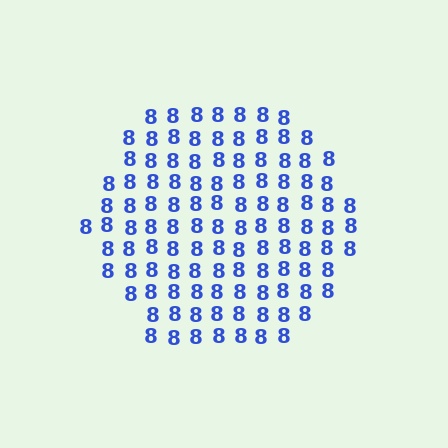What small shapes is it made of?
It is made of small digit 8's.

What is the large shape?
The large shape is a hexagon.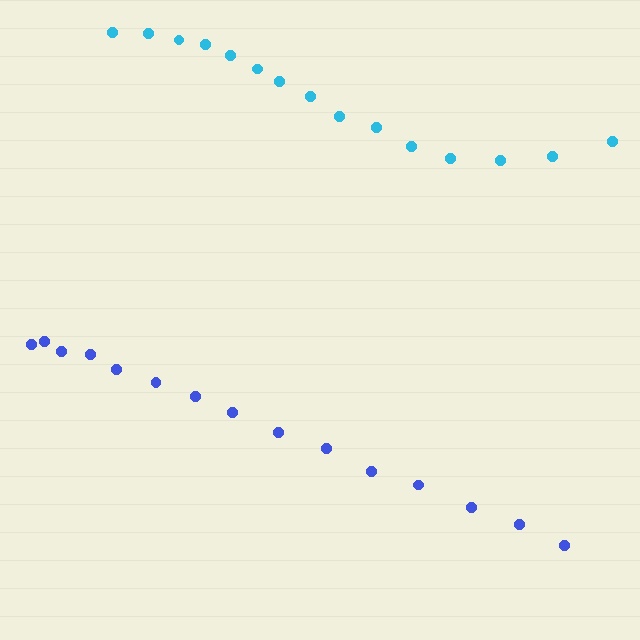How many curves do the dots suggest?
There are 2 distinct paths.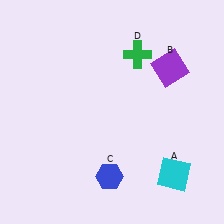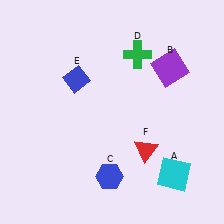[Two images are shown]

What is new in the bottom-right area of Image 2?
A red triangle (F) was added in the bottom-right area of Image 2.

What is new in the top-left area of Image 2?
A blue diamond (E) was added in the top-left area of Image 2.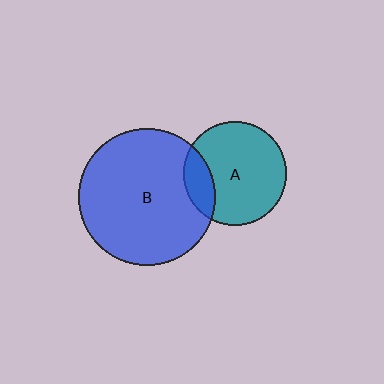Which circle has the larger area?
Circle B (blue).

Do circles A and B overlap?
Yes.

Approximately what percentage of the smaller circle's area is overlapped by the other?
Approximately 20%.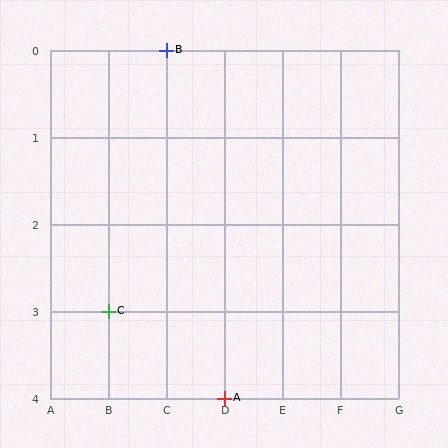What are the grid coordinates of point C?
Point C is at grid coordinates (B, 3).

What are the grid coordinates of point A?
Point A is at grid coordinates (D, 4).